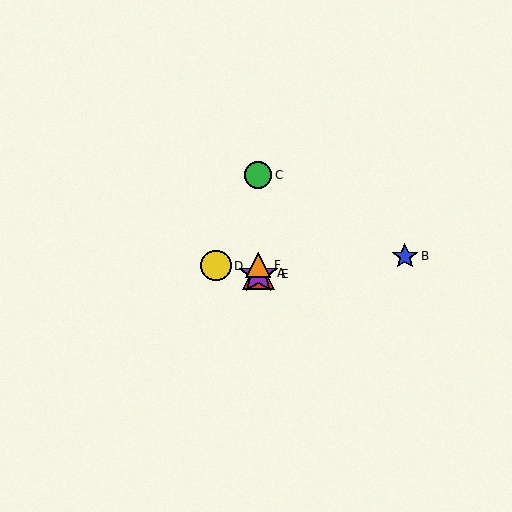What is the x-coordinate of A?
Object A is at x≈258.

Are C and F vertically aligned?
Yes, both are at x≈258.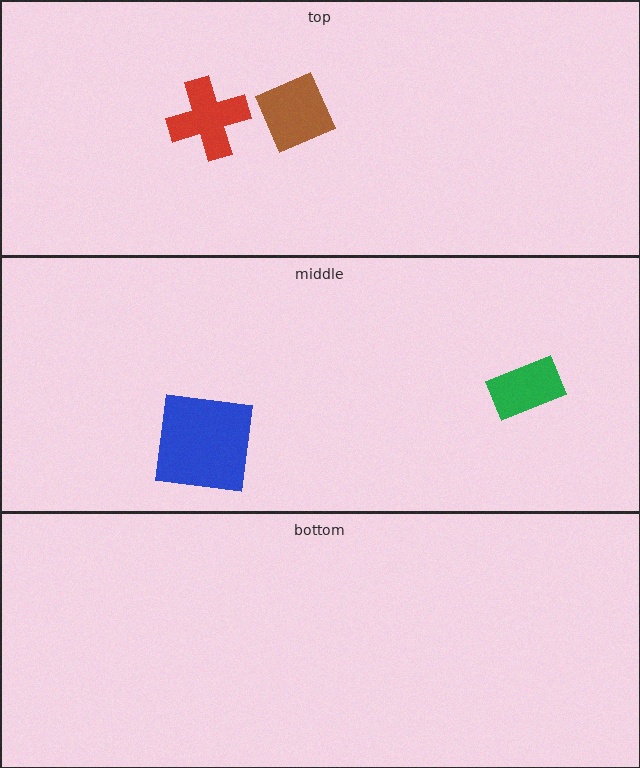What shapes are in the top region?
The brown diamond, the red cross.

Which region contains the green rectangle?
The middle region.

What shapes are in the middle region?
The green rectangle, the blue square.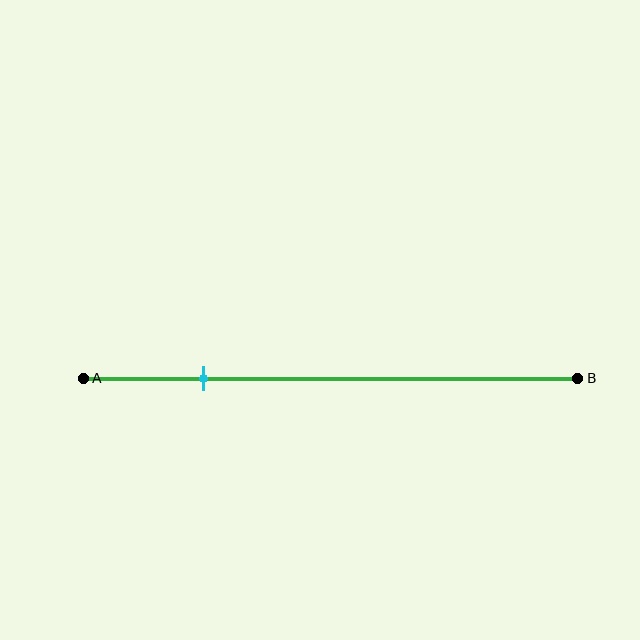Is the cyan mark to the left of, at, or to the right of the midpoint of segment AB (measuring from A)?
The cyan mark is to the left of the midpoint of segment AB.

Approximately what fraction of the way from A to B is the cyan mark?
The cyan mark is approximately 25% of the way from A to B.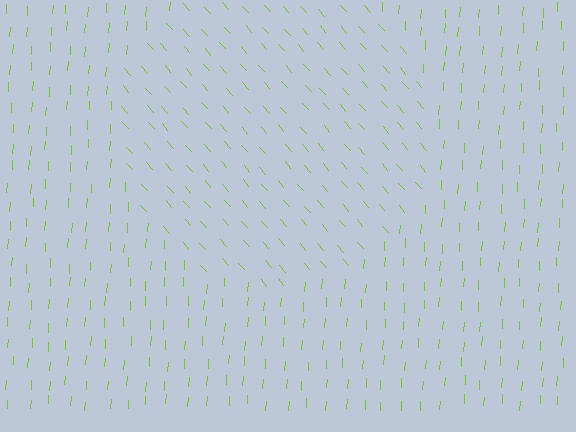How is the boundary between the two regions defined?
The boundary is defined purely by a change in line orientation (approximately 45 degrees difference). All lines are the same color and thickness.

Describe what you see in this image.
The image is filled with small lime line segments. A circle region in the image has lines oriented differently from the surrounding lines, creating a visible texture boundary.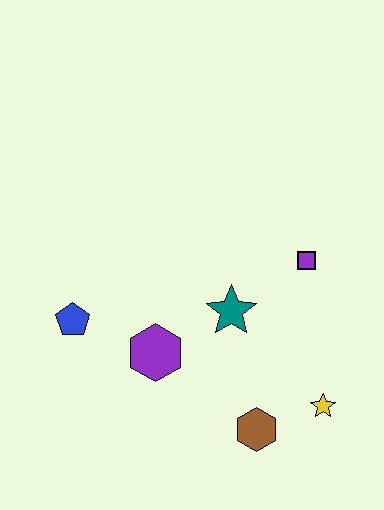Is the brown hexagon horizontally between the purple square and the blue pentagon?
Yes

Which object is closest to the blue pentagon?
The purple hexagon is closest to the blue pentagon.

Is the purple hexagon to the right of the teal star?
No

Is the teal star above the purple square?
No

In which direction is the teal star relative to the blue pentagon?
The teal star is to the right of the blue pentagon.